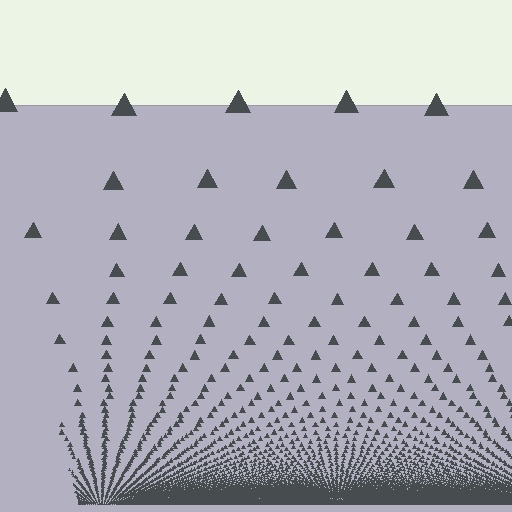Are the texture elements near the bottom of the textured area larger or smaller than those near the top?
Smaller. The gradient is inverted — elements near the bottom are smaller and denser.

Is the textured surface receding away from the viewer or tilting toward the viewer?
The surface appears to tilt toward the viewer. Texture elements get larger and sparser toward the top.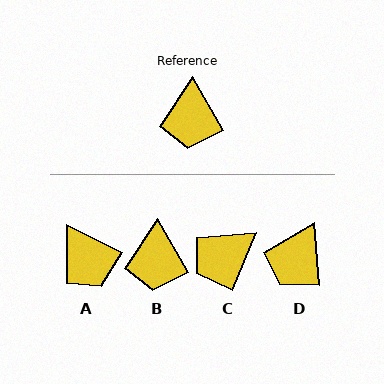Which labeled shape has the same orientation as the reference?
B.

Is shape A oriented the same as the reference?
No, it is off by about 34 degrees.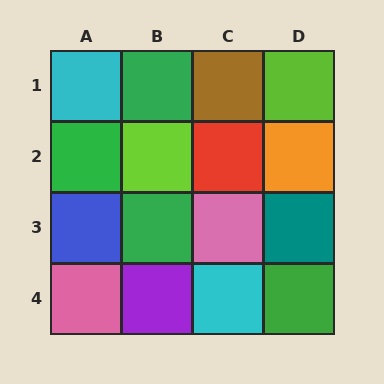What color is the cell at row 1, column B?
Green.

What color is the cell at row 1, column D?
Lime.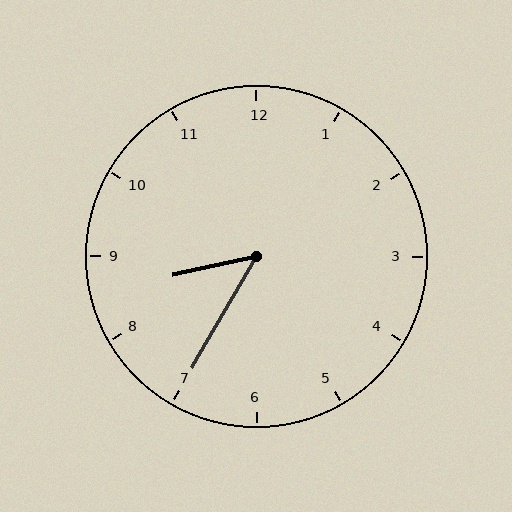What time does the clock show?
8:35.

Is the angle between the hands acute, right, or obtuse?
It is acute.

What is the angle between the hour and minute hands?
Approximately 48 degrees.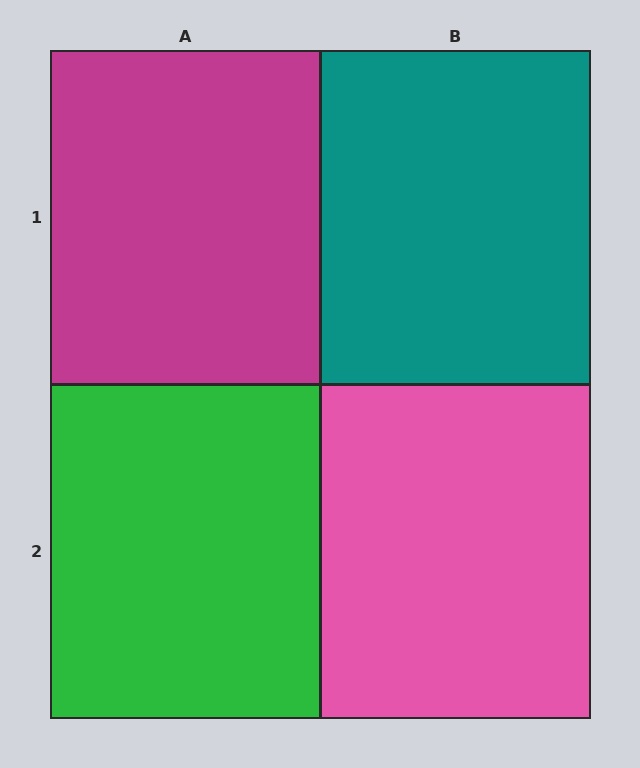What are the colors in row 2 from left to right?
Green, pink.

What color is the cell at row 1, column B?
Teal.